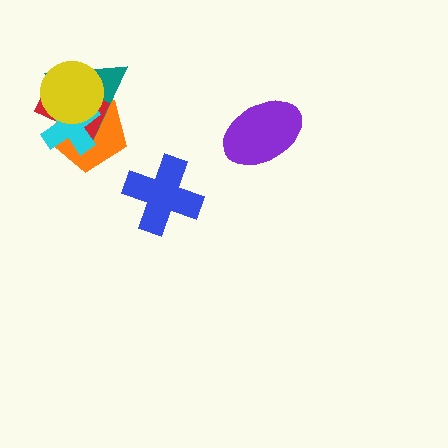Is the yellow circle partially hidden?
No, no other shape covers it.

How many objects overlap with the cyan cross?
4 objects overlap with the cyan cross.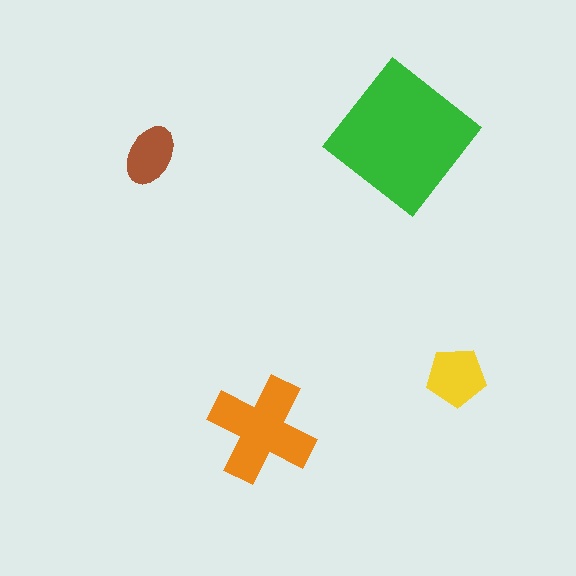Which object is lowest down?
The orange cross is bottommost.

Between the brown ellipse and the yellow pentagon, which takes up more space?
The yellow pentagon.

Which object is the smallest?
The brown ellipse.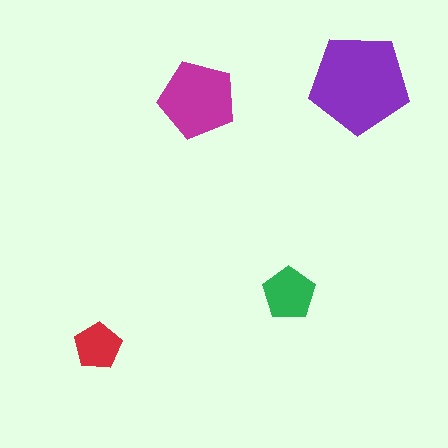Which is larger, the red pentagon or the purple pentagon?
The purple one.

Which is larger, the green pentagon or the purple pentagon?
The purple one.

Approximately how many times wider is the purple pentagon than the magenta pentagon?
About 1.5 times wider.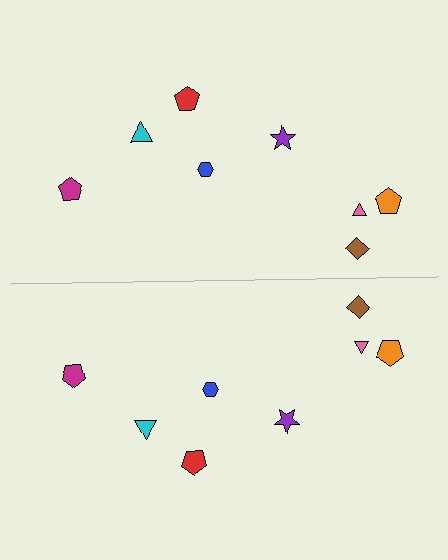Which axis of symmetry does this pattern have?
The pattern has a horizontal axis of symmetry running through the center of the image.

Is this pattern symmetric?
Yes, this pattern has bilateral (reflection) symmetry.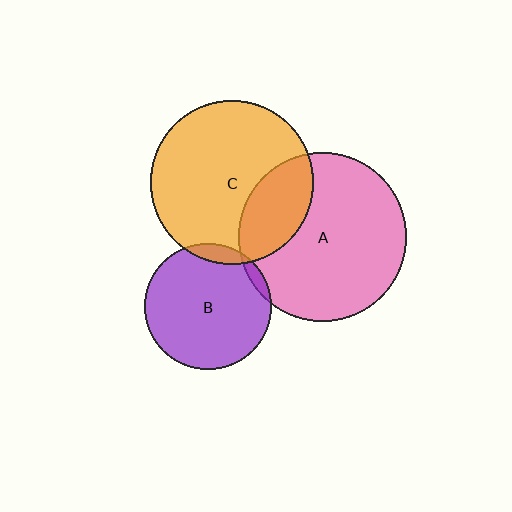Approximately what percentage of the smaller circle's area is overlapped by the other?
Approximately 5%.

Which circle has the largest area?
Circle A (pink).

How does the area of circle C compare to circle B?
Approximately 1.7 times.